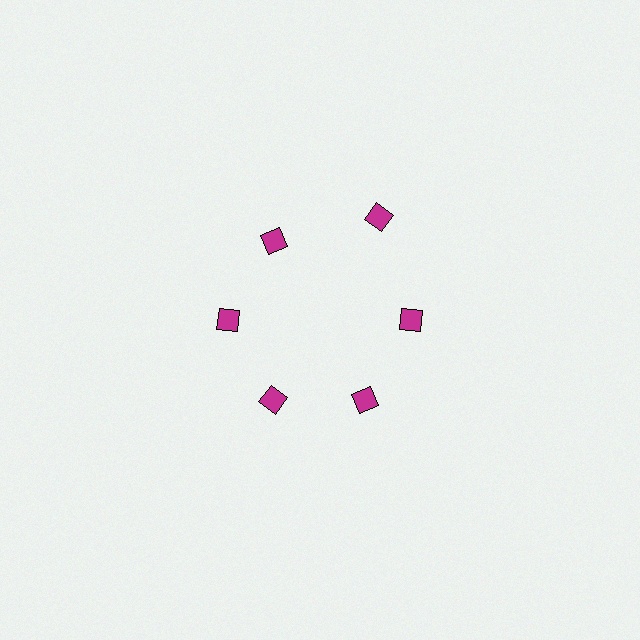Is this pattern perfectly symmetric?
No. The 6 magenta diamonds are arranged in a ring, but one element near the 1 o'clock position is pushed outward from the center, breaking the 6-fold rotational symmetry.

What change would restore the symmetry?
The symmetry would be restored by moving it inward, back onto the ring so that all 6 diamonds sit at equal angles and equal distance from the center.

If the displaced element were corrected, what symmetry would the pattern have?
It would have 6-fold rotational symmetry — the pattern would map onto itself every 60 degrees.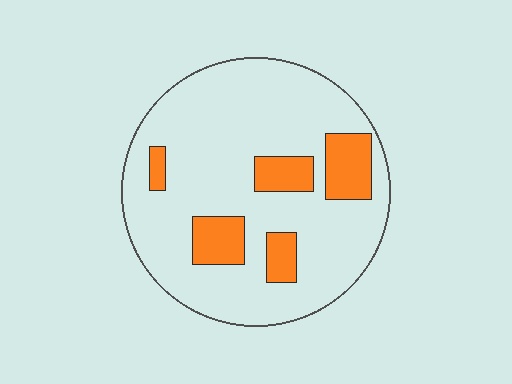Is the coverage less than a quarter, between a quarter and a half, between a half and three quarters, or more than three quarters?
Less than a quarter.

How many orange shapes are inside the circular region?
5.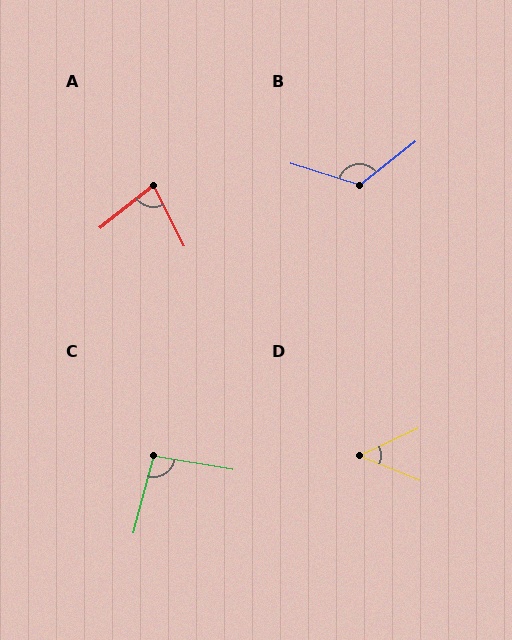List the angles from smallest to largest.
D (48°), A (78°), C (95°), B (125°).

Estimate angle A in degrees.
Approximately 78 degrees.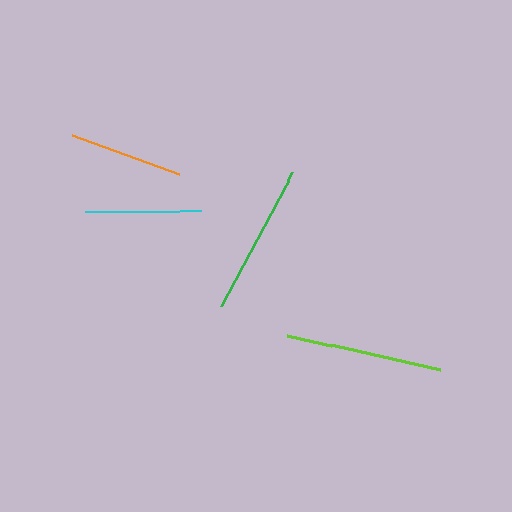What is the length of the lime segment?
The lime segment is approximately 156 pixels long.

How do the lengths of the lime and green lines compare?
The lime and green lines are approximately the same length.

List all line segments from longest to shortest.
From longest to shortest: lime, green, cyan, orange.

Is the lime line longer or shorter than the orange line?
The lime line is longer than the orange line.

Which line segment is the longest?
The lime line is the longest at approximately 156 pixels.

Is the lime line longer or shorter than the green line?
The lime line is longer than the green line.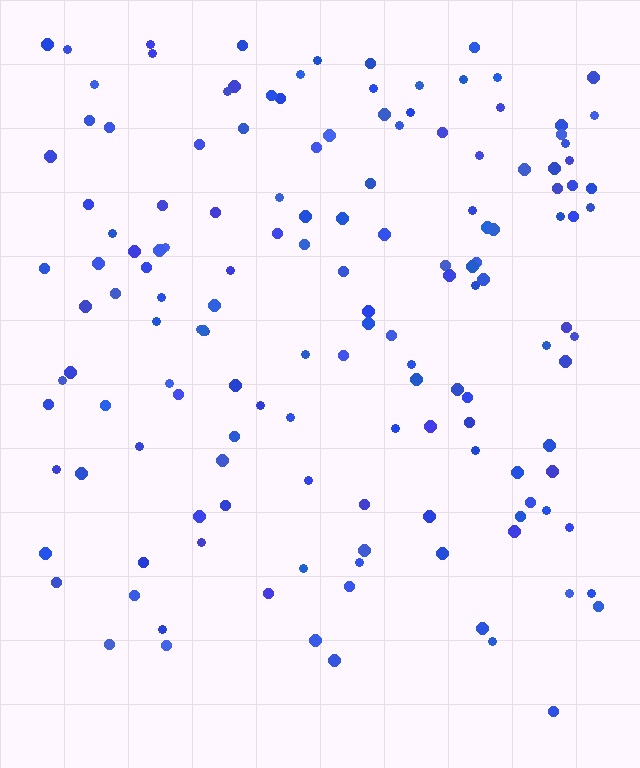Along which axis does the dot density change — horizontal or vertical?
Vertical.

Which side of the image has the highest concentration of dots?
The top.